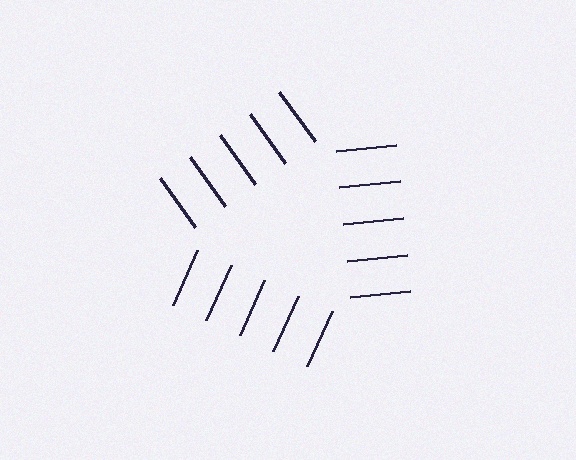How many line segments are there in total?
15 — 5 along each of the 3 edges.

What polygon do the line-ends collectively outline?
An illusory triangle — the line segments terminate on its edges but no continuous stroke is drawn.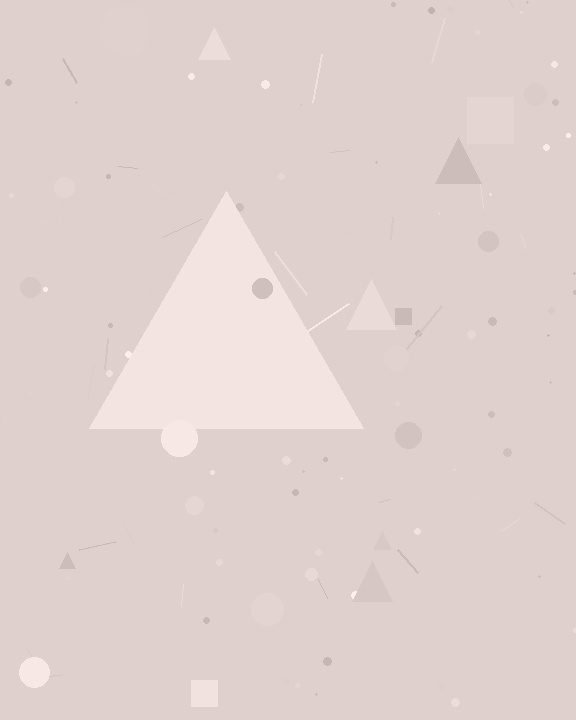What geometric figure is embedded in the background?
A triangle is embedded in the background.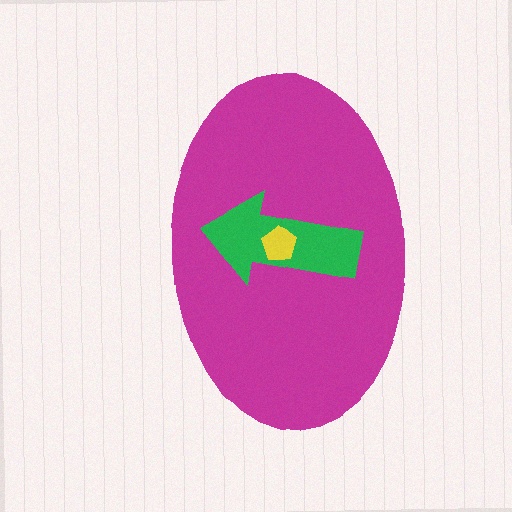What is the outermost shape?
The magenta ellipse.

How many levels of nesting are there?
3.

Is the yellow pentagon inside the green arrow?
Yes.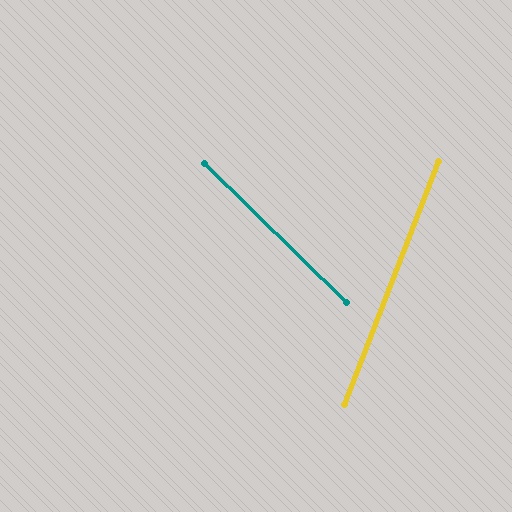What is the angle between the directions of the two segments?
Approximately 67 degrees.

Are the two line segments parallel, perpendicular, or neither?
Neither parallel nor perpendicular — they differ by about 67°.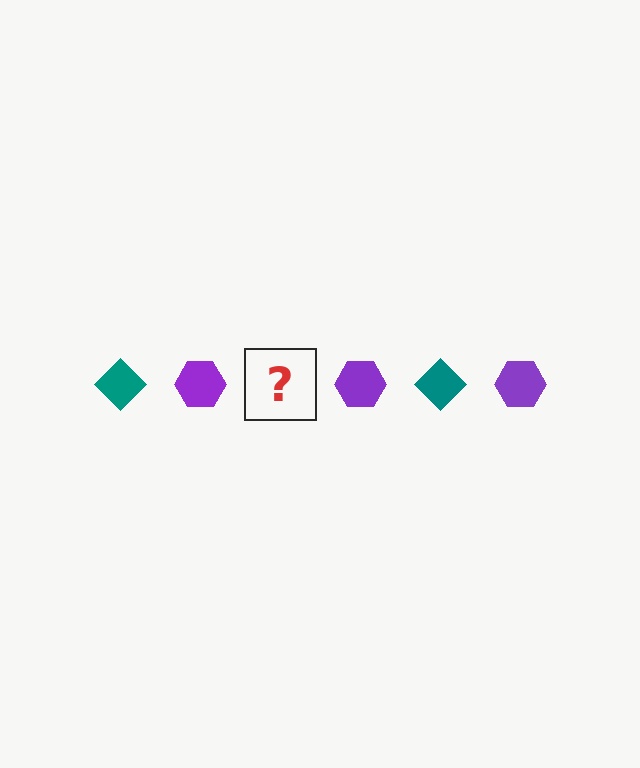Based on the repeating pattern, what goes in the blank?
The blank should be a teal diamond.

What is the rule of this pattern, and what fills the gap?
The rule is that the pattern alternates between teal diamond and purple hexagon. The gap should be filled with a teal diamond.